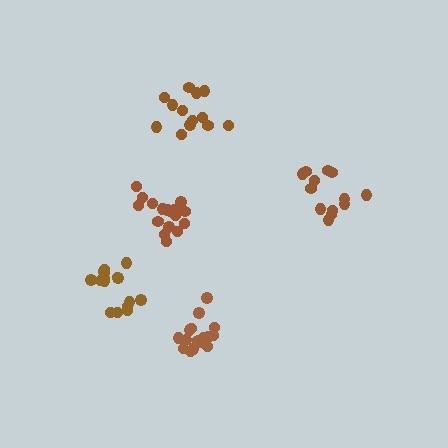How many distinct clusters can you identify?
There are 5 distinct clusters.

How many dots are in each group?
Group 1: 18 dots, Group 2: 13 dots, Group 3: 16 dots, Group 4: 16 dots, Group 5: 13 dots (76 total).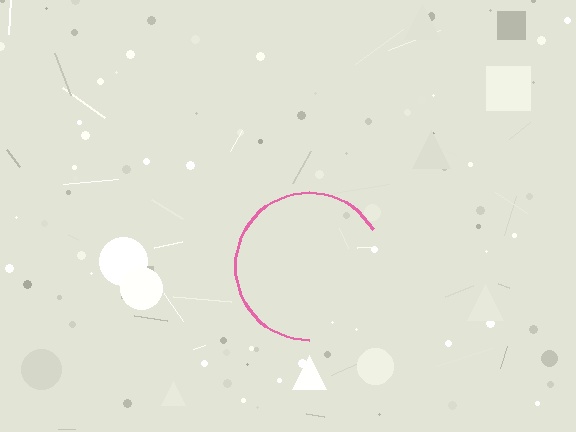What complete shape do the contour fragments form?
The contour fragments form a circle.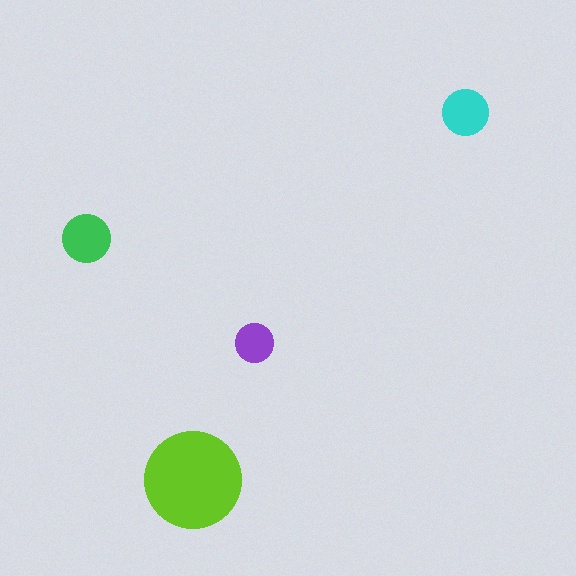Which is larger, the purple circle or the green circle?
The green one.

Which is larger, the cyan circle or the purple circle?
The cyan one.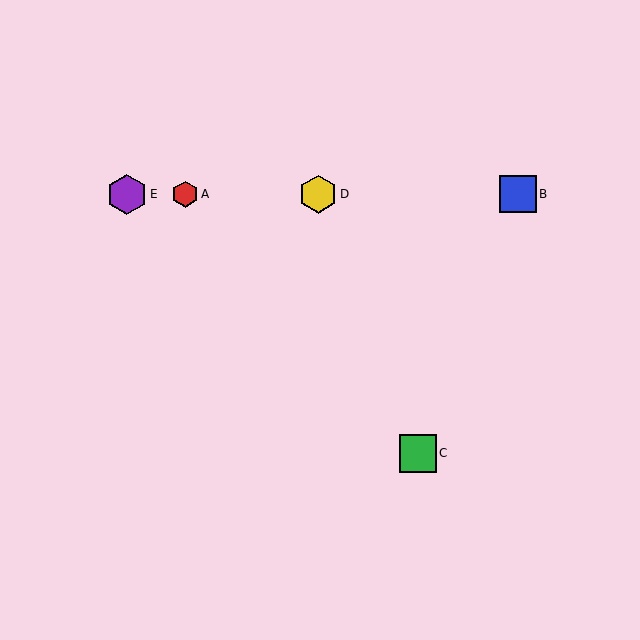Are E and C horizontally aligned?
No, E is at y≈194 and C is at y≈453.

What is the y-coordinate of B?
Object B is at y≈194.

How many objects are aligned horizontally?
4 objects (A, B, D, E) are aligned horizontally.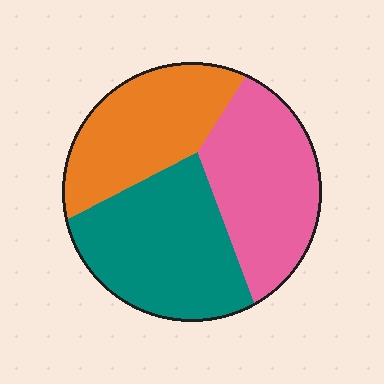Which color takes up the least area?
Orange, at roughly 30%.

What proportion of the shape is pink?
Pink covers around 35% of the shape.